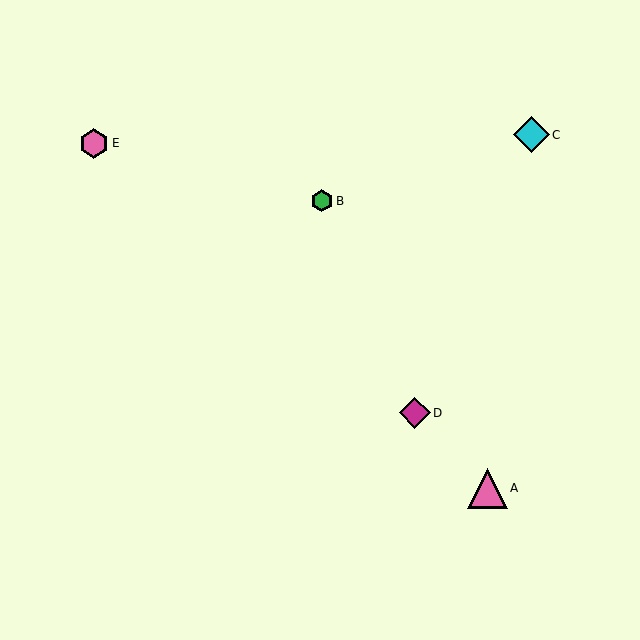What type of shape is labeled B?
Shape B is a green hexagon.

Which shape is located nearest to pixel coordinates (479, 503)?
The pink triangle (labeled A) at (487, 488) is nearest to that location.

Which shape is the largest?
The pink triangle (labeled A) is the largest.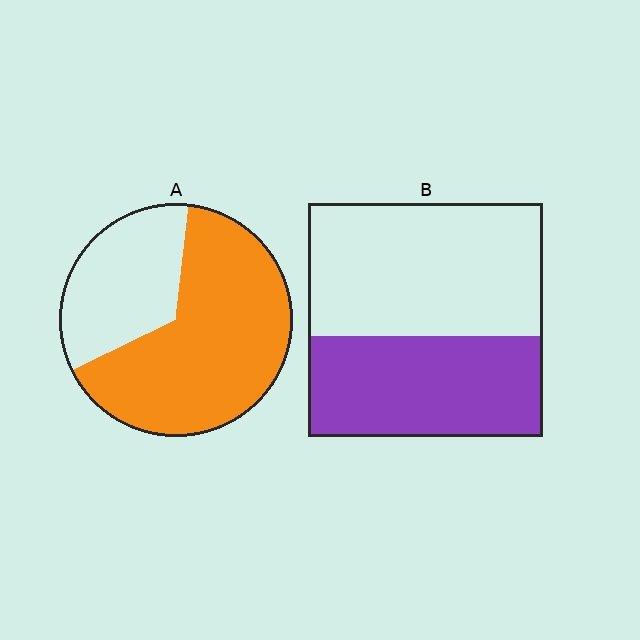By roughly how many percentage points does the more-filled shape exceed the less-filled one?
By roughly 25 percentage points (A over B).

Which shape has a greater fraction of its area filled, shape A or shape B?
Shape A.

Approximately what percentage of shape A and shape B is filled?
A is approximately 65% and B is approximately 45%.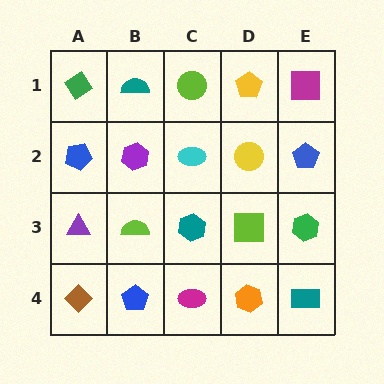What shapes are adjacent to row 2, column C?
A lime circle (row 1, column C), a teal hexagon (row 3, column C), a purple hexagon (row 2, column B), a yellow circle (row 2, column D).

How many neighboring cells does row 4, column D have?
3.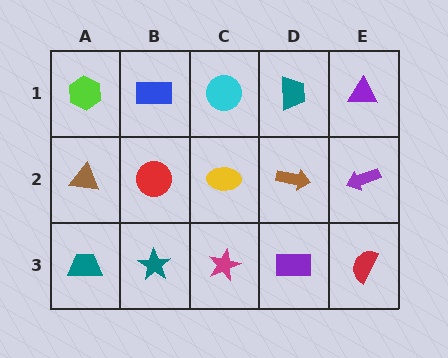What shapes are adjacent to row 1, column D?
A brown arrow (row 2, column D), a cyan circle (row 1, column C), a purple triangle (row 1, column E).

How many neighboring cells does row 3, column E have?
2.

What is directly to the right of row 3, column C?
A purple rectangle.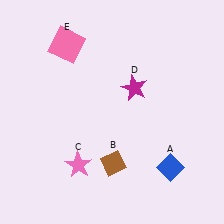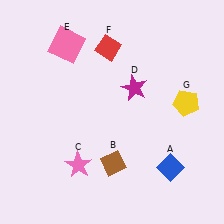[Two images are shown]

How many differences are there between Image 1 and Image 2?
There are 2 differences between the two images.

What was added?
A red diamond (F), a yellow pentagon (G) were added in Image 2.